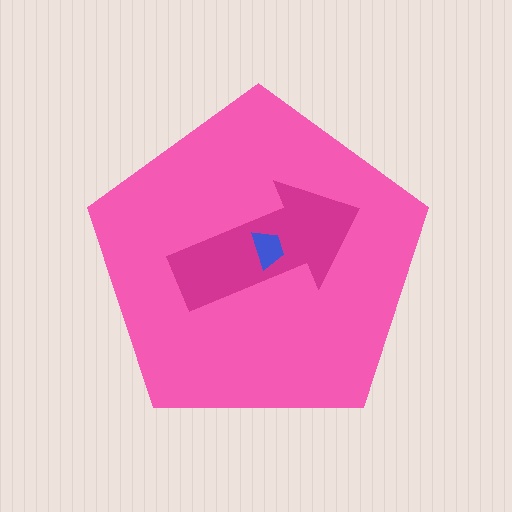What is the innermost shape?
The blue trapezoid.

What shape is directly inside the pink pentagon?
The magenta arrow.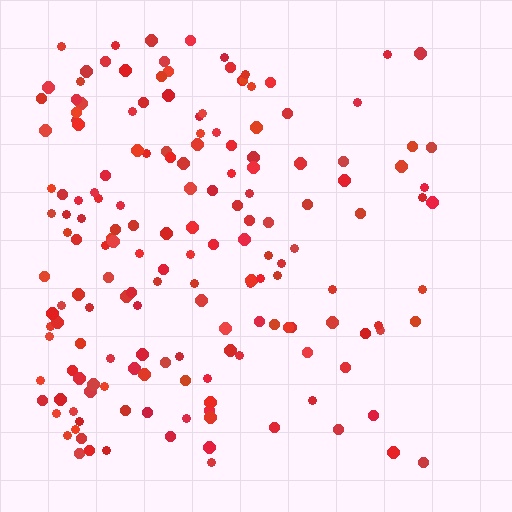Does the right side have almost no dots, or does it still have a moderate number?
Still a moderate number, just noticeably fewer than the left.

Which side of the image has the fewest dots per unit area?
The right.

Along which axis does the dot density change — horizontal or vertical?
Horizontal.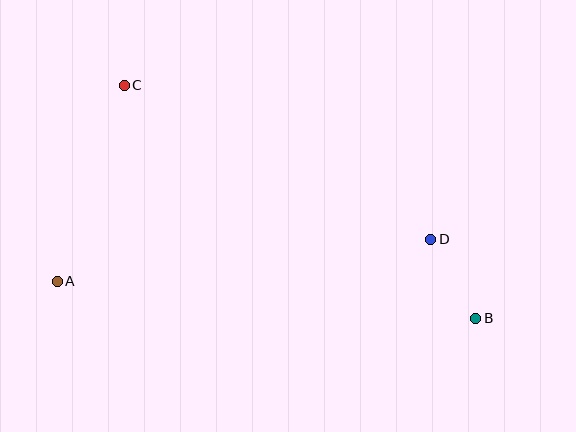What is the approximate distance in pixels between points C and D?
The distance between C and D is approximately 343 pixels.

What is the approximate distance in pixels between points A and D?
The distance between A and D is approximately 376 pixels.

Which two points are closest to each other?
Points B and D are closest to each other.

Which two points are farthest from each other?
Points B and C are farthest from each other.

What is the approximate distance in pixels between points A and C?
The distance between A and C is approximately 207 pixels.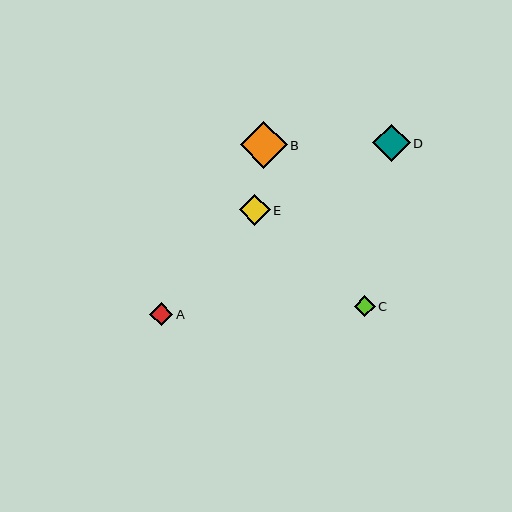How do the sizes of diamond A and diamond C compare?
Diamond A and diamond C are approximately the same size.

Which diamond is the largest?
Diamond B is the largest with a size of approximately 47 pixels.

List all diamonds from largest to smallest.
From largest to smallest: B, D, E, A, C.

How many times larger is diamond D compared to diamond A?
Diamond D is approximately 1.6 times the size of diamond A.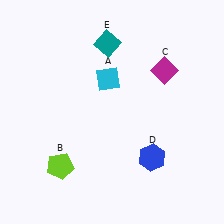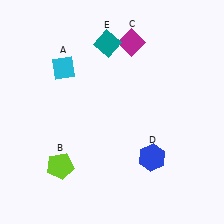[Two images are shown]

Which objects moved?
The objects that moved are: the cyan diamond (A), the magenta diamond (C).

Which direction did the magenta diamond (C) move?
The magenta diamond (C) moved left.